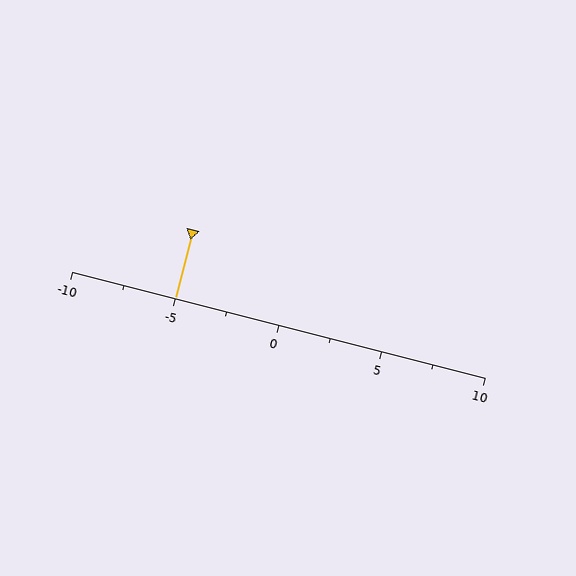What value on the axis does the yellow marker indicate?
The marker indicates approximately -5.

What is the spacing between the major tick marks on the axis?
The major ticks are spaced 5 apart.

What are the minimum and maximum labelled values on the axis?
The axis runs from -10 to 10.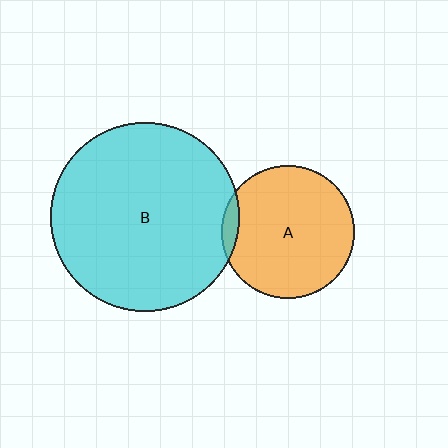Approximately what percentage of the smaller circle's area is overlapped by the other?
Approximately 5%.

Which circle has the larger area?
Circle B (cyan).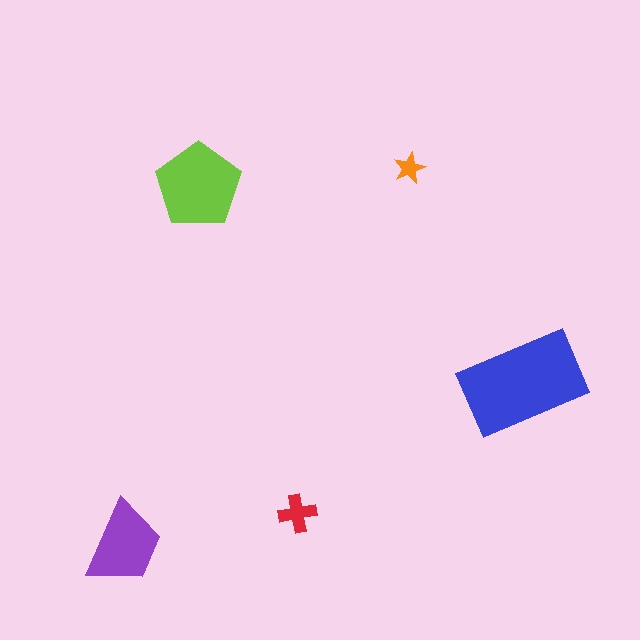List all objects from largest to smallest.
The blue rectangle, the lime pentagon, the purple trapezoid, the red cross, the orange star.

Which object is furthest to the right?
The blue rectangle is rightmost.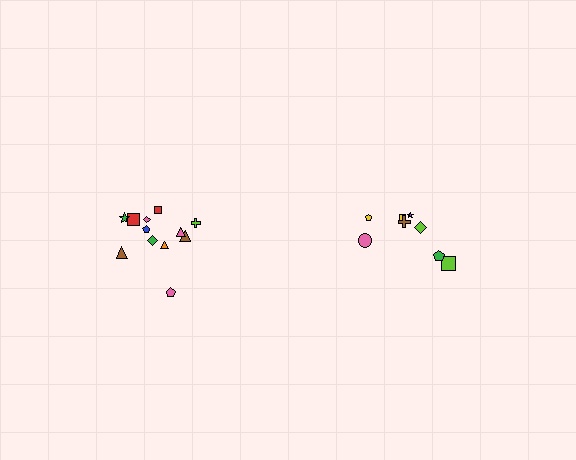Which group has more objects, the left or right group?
The left group.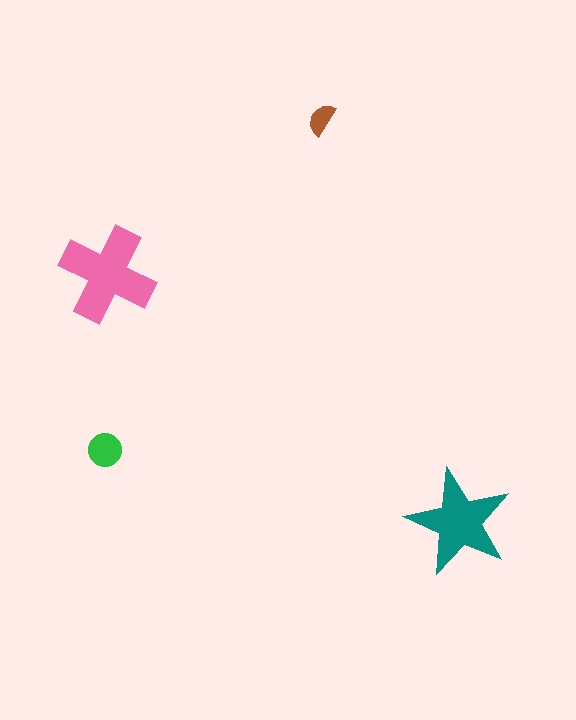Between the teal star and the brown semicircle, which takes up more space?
The teal star.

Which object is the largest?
The pink cross.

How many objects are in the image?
There are 4 objects in the image.